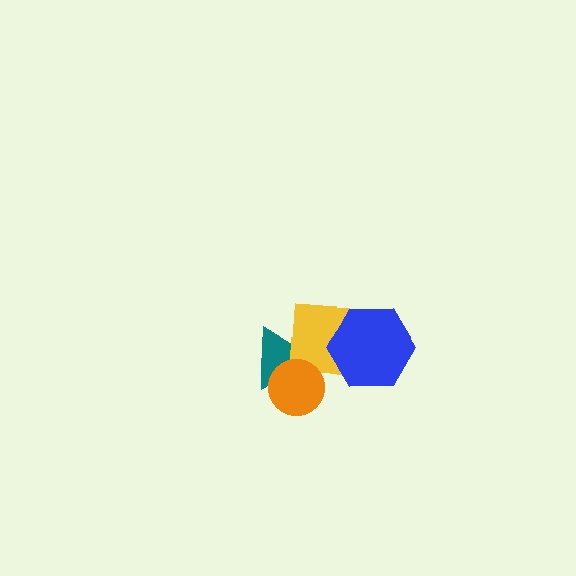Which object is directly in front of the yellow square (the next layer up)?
The orange circle is directly in front of the yellow square.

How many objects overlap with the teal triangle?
2 objects overlap with the teal triangle.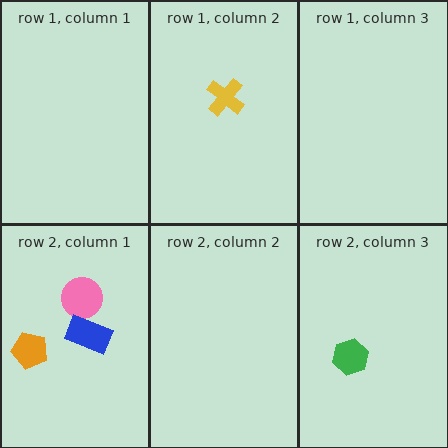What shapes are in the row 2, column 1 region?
The pink circle, the blue rectangle, the orange pentagon.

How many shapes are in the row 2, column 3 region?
1.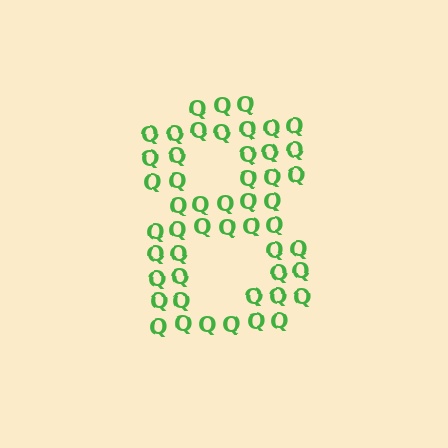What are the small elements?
The small elements are letter Q's.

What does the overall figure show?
The overall figure shows the digit 8.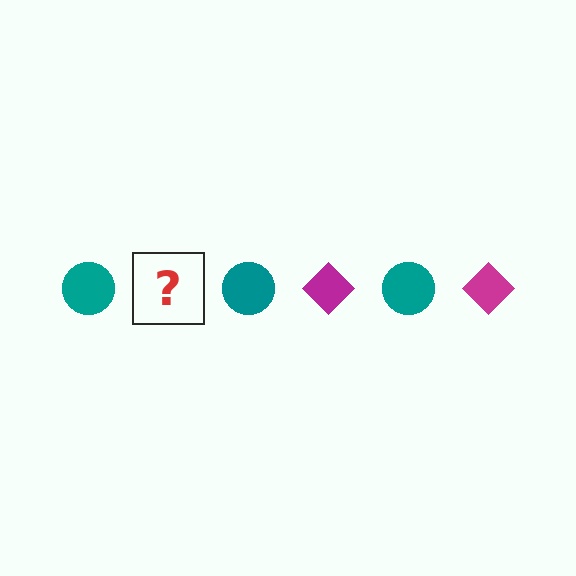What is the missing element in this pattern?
The missing element is a magenta diamond.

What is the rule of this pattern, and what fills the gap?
The rule is that the pattern alternates between teal circle and magenta diamond. The gap should be filled with a magenta diamond.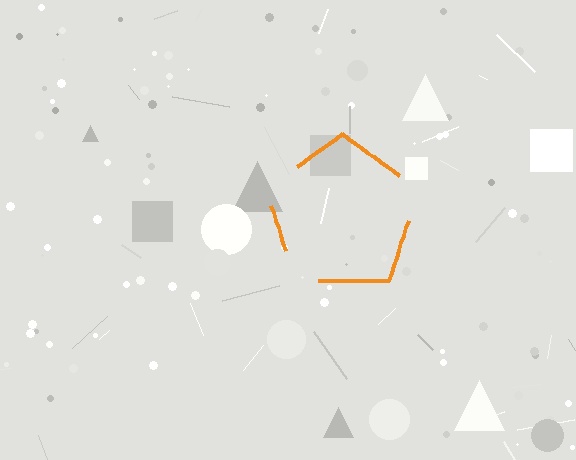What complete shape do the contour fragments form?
The contour fragments form a pentagon.